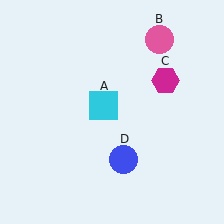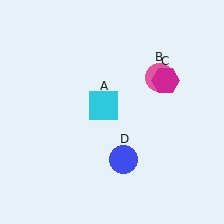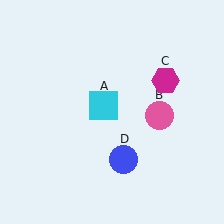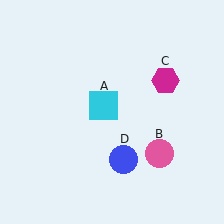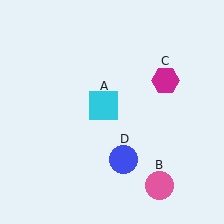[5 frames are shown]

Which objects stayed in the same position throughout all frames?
Cyan square (object A) and magenta hexagon (object C) and blue circle (object D) remained stationary.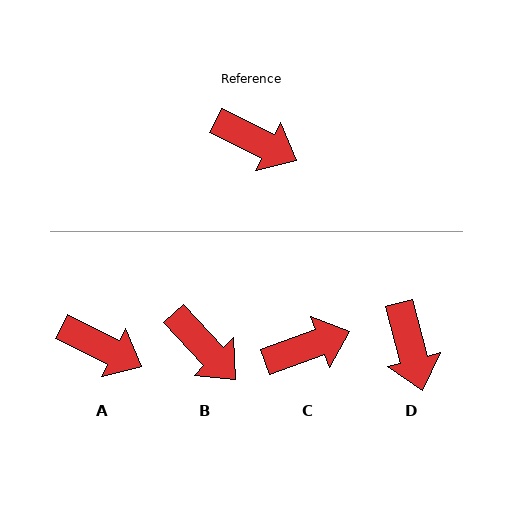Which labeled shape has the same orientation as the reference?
A.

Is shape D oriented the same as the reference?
No, it is off by about 48 degrees.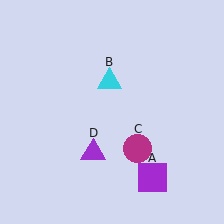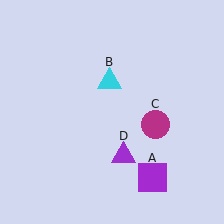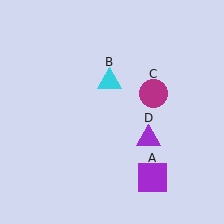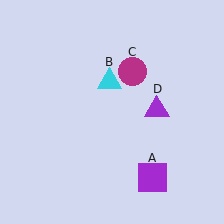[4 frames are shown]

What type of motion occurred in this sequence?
The magenta circle (object C), purple triangle (object D) rotated counterclockwise around the center of the scene.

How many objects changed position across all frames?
2 objects changed position: magenta circle (object C), purple triangle (object D).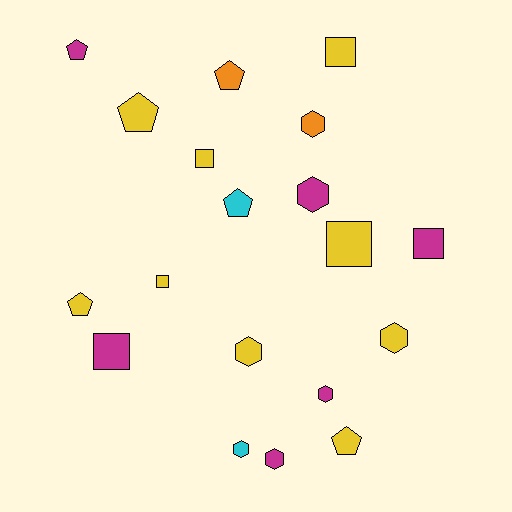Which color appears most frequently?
Yellow, with 9 objects.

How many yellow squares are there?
There are 4 yellow squares.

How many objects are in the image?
There are 19 objects.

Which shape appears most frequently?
Hexagon, with 7 objects.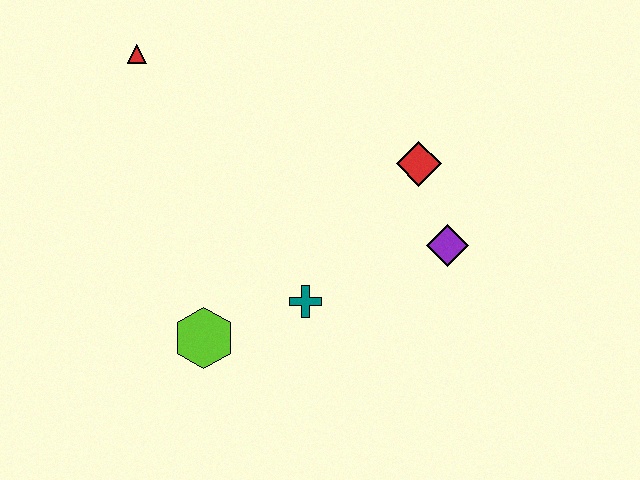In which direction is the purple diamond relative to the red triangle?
The purple diamond is to the right of the red triangle.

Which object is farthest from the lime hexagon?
The red triangle is farthest from the lime hexagon.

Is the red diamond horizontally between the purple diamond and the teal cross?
Yes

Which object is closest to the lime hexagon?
The teal cross is closest to the lime hexagon.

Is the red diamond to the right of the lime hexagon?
Yes